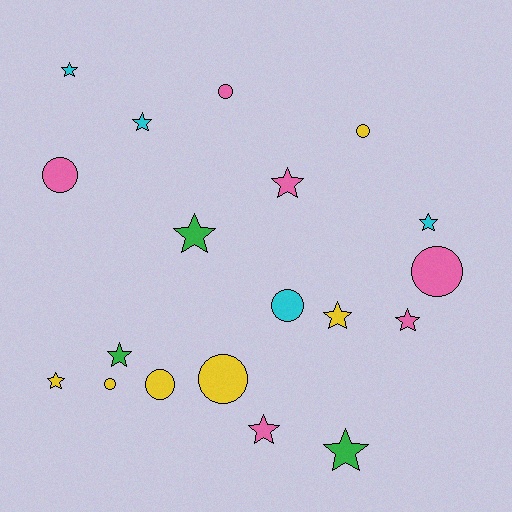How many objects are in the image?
There are 19 objects.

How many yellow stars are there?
There are 2 yellow stars.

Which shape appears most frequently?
Star, with 11 objects.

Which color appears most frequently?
Pink, with 6 objects.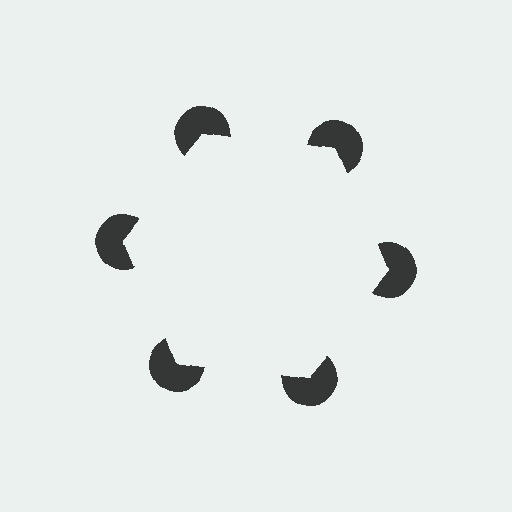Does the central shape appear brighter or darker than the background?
It typically appears slightly brighter than the background, even though no actual brightness change is drawn.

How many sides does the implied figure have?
6 sides.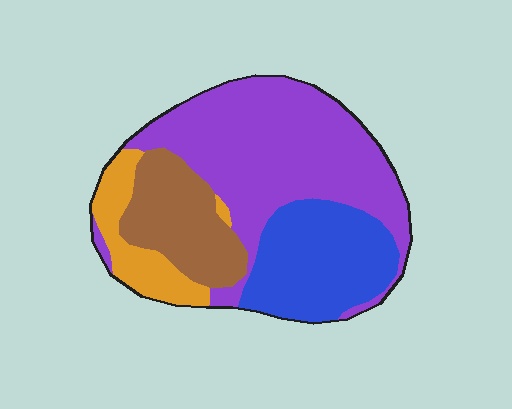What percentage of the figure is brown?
Brown takes up about one sixth (1/6) of the figure.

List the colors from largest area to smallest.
From largest to smallest: purple, blue, brown, orange.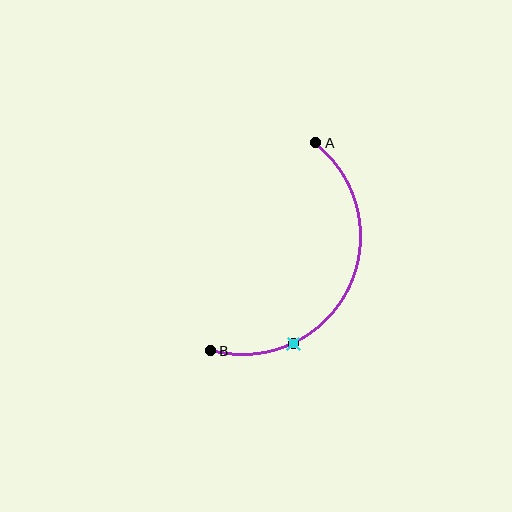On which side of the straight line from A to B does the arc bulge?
The arc bulges to the right of the straight line connecting A and B.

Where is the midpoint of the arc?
The arc midpoint is the point on the curve farthest from the straight line joining A and B. It sits to the right of that line.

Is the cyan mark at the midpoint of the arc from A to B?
No. The cyan mark lies on the arc but is closer to endpoint B. The arc midpoint would be at the point on the curve equidistant along the arc from both A and B.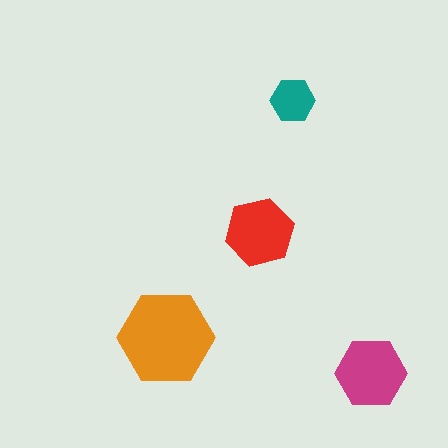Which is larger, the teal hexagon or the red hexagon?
The red one.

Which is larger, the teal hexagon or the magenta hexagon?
The magenta one.